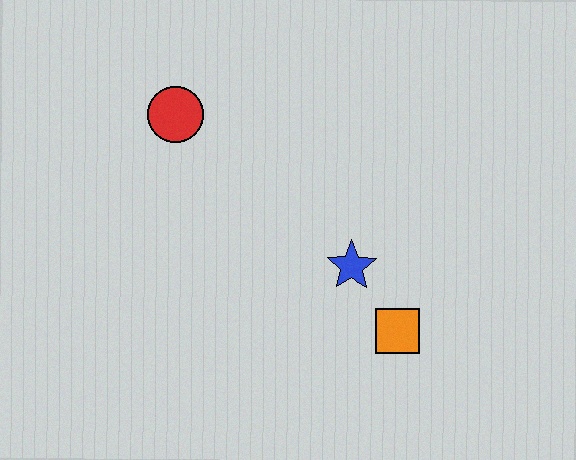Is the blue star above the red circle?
No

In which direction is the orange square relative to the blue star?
The orange square is below the blue star.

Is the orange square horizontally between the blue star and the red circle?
No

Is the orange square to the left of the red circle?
No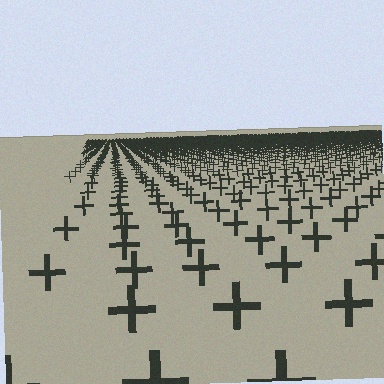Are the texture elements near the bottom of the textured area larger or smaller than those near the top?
Larger. Near the bottom, elements are closer to the viewer and appear at a bigger on-screen size.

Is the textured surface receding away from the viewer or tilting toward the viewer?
The surface is receding away from the viewer. Texture elements get smaller and denser toward the top.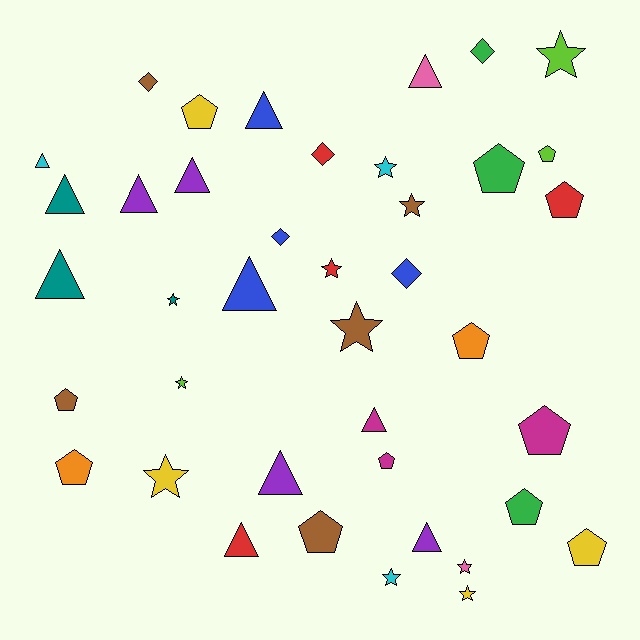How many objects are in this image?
There are 40 objects.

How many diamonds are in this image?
There are 5 diamonds.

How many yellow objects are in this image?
There are 4 yellow objects.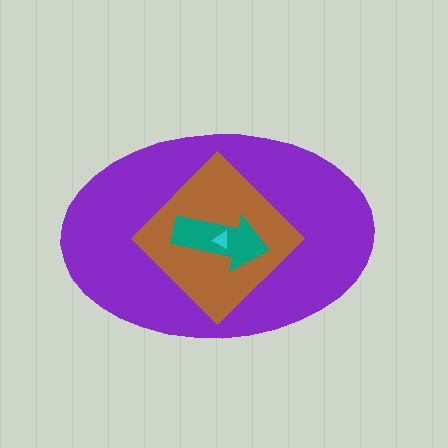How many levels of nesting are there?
4.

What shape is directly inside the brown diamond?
The teal arrow.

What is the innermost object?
The cyan triangle.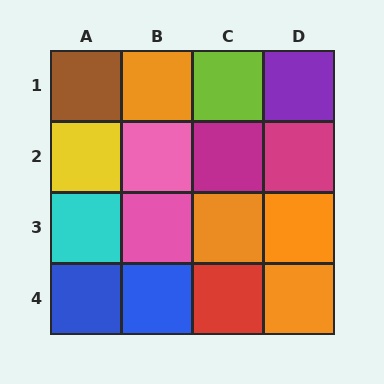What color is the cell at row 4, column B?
Blue.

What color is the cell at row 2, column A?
Yellow.